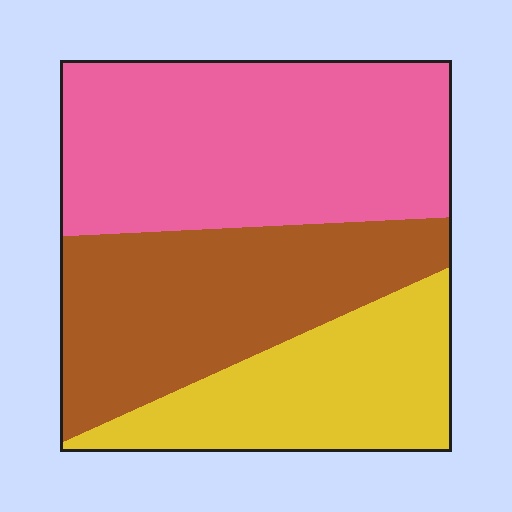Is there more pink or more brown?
Pink.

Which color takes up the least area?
Yellow, at roughly 25%.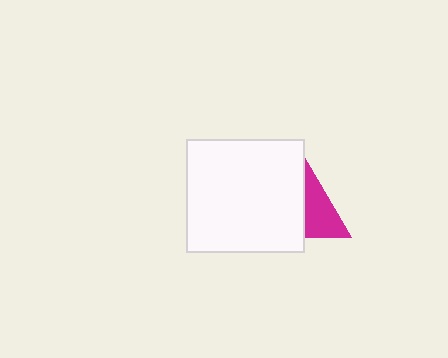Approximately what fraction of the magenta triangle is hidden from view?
Roughly 59% of the magenta triangle is hidden behind the white rectangle.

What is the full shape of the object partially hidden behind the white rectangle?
The partially hidden object is a magenta triangle.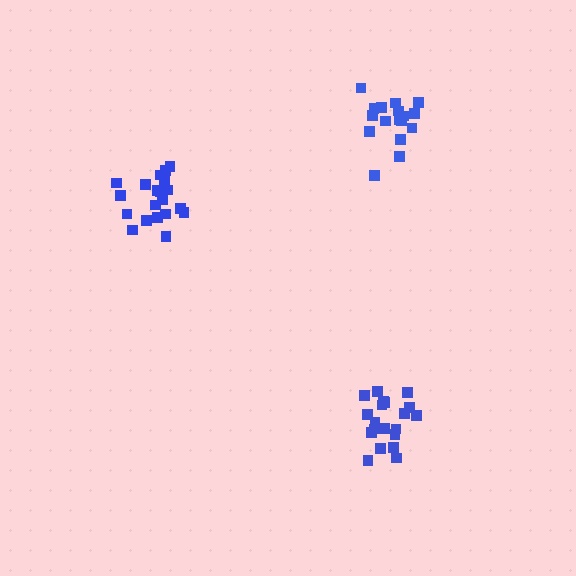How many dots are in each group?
Group 1: 20 dots, Group 2: 17 dots, Group 3: 20 dots (57 total).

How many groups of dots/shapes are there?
There are 3 groups.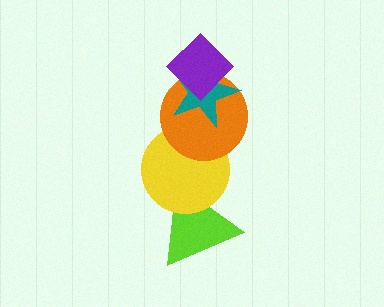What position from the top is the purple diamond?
The purple diamond is 1st from the top.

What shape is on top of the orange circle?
The teal star is on top of the orange circle.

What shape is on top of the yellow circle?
The orange circle is on top of the yellow circle.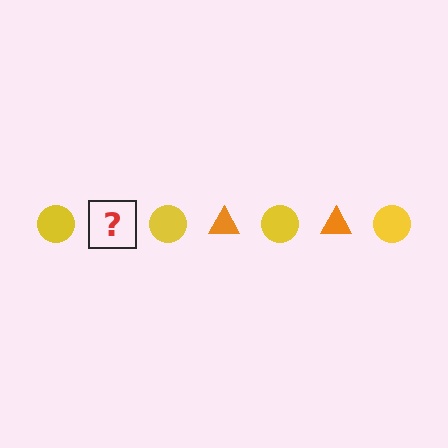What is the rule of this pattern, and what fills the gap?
The rule is that the pattern alternates between yellow circle and orange triangle. The gap should be filled with an orange triangle.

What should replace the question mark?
The question mark should be replaced with an orange triangle.